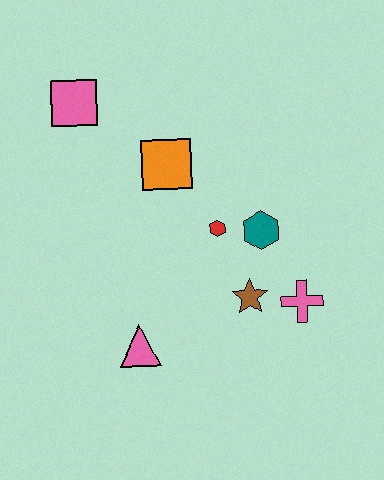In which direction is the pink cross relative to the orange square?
The pink cross is below the orange square.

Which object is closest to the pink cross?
The brown star is closest to the pink cross.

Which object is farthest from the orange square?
The pink cross is farthest from the orange square.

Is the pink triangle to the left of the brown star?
Yes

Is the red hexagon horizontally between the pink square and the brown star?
Yes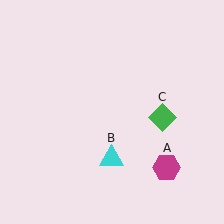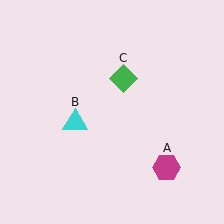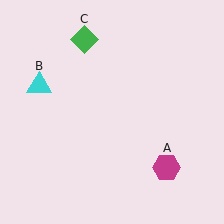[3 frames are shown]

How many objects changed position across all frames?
2 objects changed position: cyan triangle (object B), green diamond (object C).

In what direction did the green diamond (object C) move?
The green diamond (object C) moved up and to the left.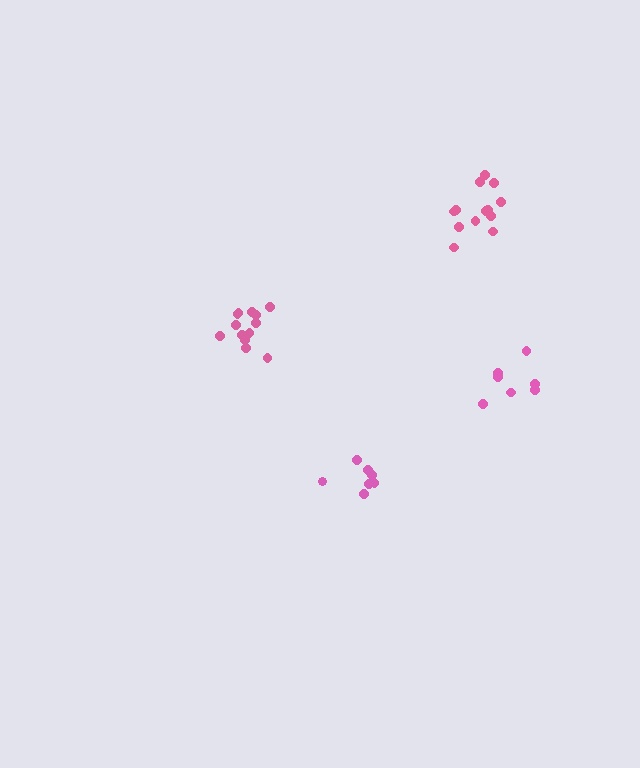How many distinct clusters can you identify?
There are 4 distinct clusters.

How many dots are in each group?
Group 1: 7 dots, Group 2: 7 dots, Group 3: 13 dots, Group 4: 13 dots (40 total).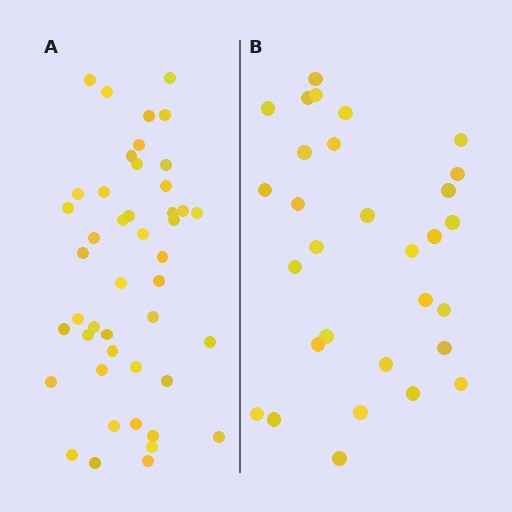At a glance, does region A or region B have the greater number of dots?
Region A (the left region) has more dots.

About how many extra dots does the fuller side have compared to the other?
Region A has approximately 15 more dots than region B.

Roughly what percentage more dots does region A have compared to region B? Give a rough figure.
About 50% more.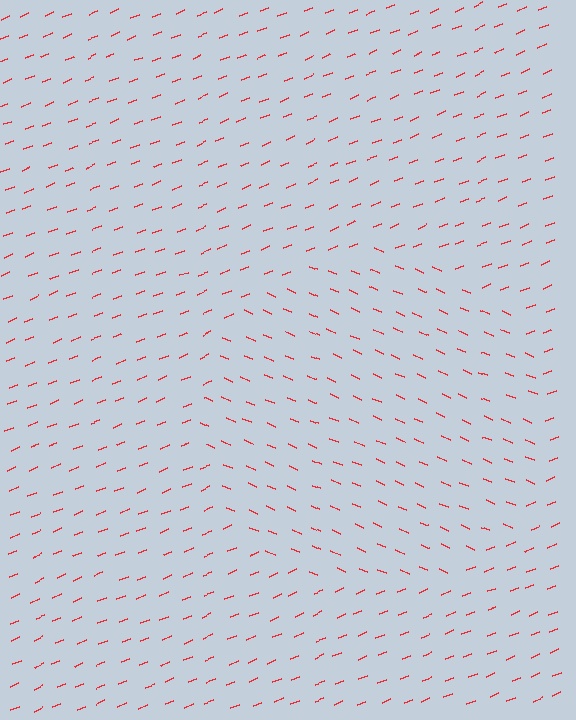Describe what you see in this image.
The image is filled with small red line segments. A circle region in the image has lines oriented differently from the surrounding lines, creating a visible texture boundary.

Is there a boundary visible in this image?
Yes, there is a texture boundary formed by a change in line orientation.